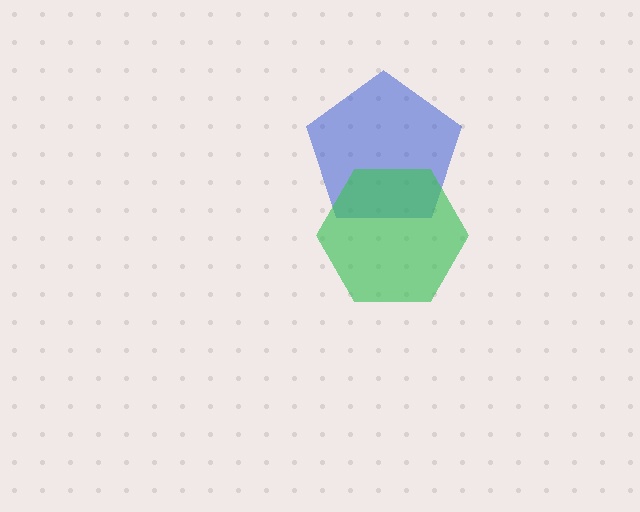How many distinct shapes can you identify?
There are 2 distinct shapes: a blue pentagon, a green hexagon.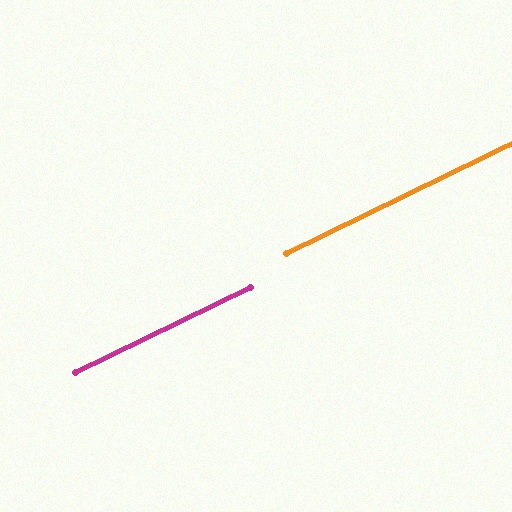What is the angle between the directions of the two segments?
Approximately 0 degrees.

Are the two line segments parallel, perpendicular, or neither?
Parallel — their directions differ by only 0.0°.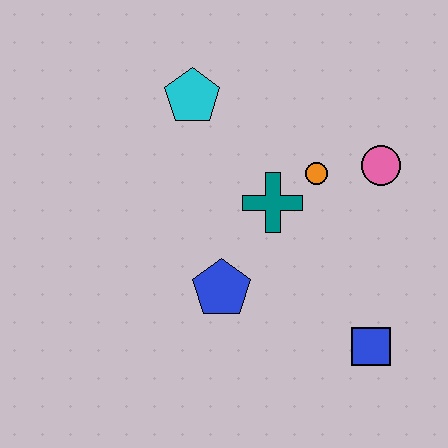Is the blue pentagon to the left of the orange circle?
Yes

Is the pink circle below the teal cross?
No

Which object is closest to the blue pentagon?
The teal cross is closest to the blue pentagon.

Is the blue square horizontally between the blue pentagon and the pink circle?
Yes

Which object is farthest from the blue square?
The cyan pentagon is farthest from the blue square.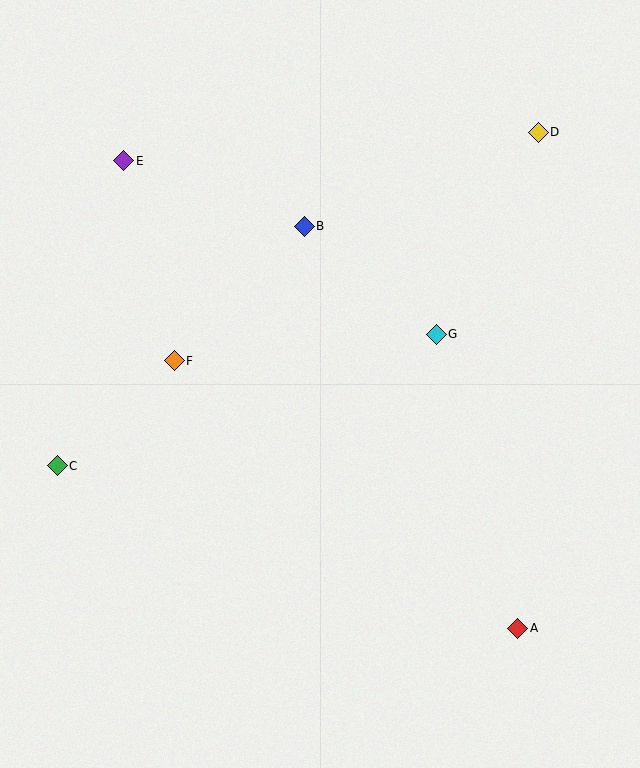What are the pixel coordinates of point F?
Point F is at (174, 361).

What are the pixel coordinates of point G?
Point G is at (436, 334).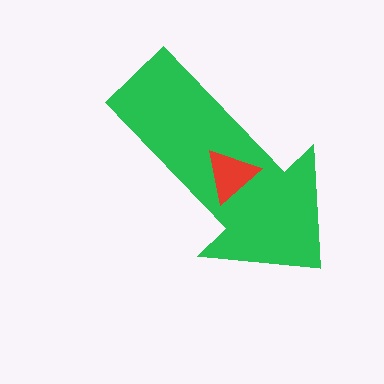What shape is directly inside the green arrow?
The red triangle.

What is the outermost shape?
The green arrow.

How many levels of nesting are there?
2.